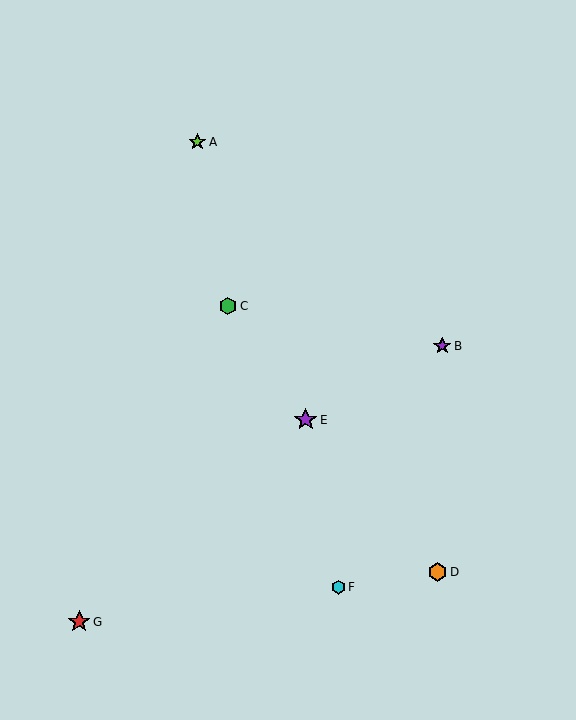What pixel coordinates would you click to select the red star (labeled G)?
Click at (79, 622) to select the red star G.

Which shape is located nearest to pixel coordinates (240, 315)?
The green hexagon (labeled C) at (228, 306) is nearest to that location.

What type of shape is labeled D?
Shape D is an orange hexagon.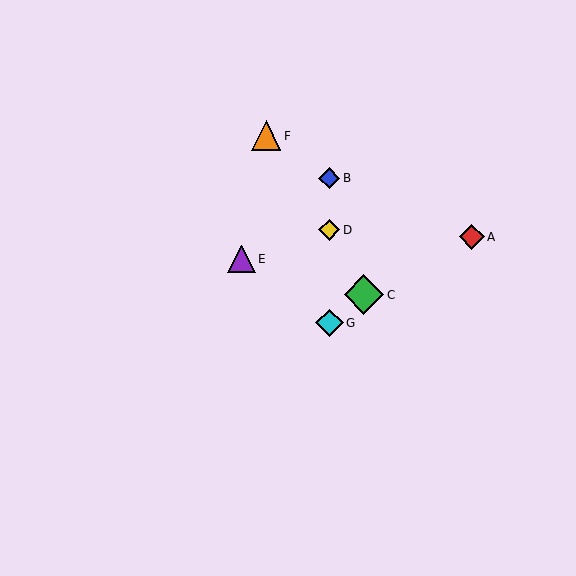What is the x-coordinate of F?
Object F is at x≈266.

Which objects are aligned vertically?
Objects B, D, G are aligned vertically.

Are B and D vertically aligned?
Yes, both are at x≈329.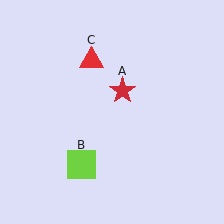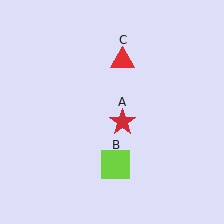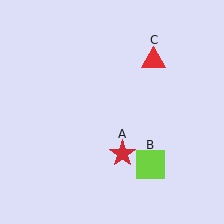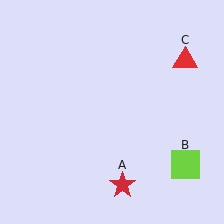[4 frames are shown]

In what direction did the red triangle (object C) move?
The red triangle (object C) moved right.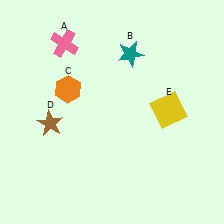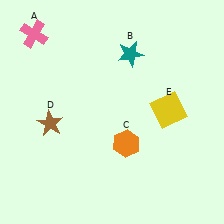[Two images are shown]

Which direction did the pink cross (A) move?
The pink cross (A) moved left.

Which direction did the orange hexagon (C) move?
The orange hexagon (C) moved right.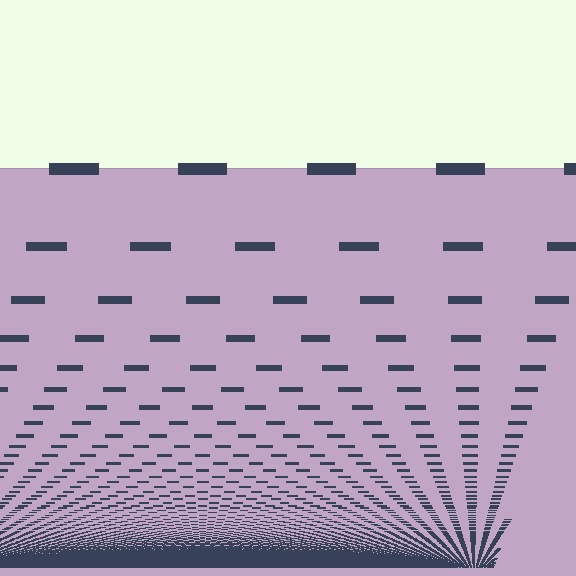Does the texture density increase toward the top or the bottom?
Density increases toward the bottom.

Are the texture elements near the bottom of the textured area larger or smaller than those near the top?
Smaller. The gradient is inverted — elements near the bottom are smaller and denser.